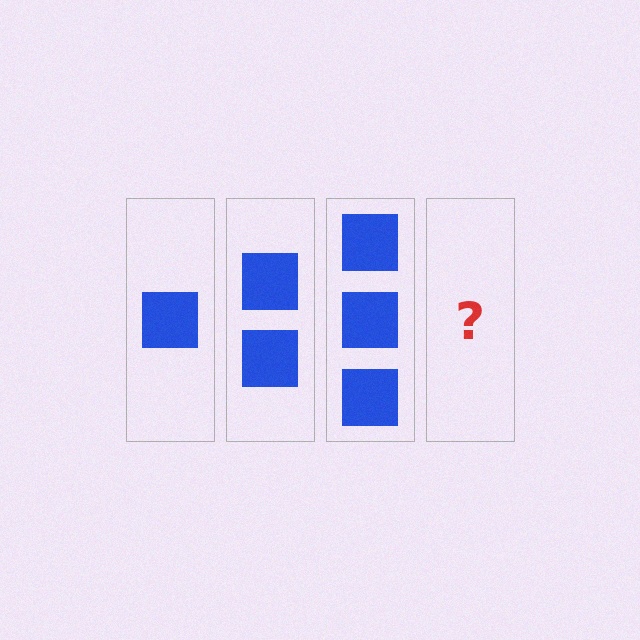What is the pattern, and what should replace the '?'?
The pattern is that each step adds one more square. The '?' should be 4 squares.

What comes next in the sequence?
The next element should be 4 squares.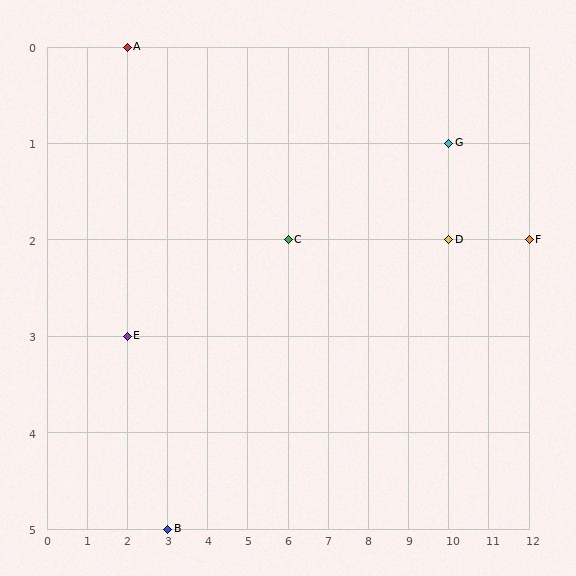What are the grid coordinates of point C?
Point C is at grid coordinates (6, 2).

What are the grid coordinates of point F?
Point F is at grid coordinates (12, 2).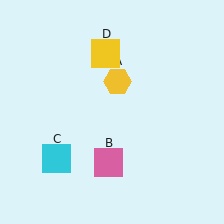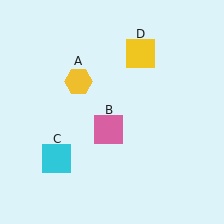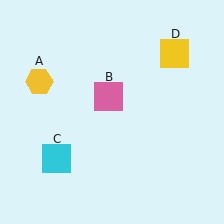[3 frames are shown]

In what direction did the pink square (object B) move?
The pink square (object B) moved up.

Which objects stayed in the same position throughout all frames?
Cyan square (object C) remained stationary.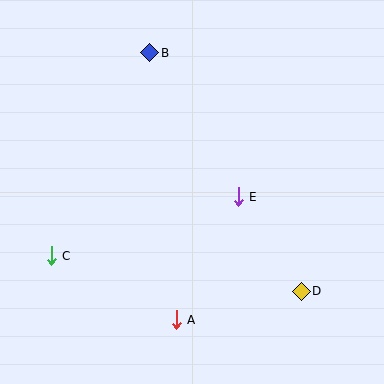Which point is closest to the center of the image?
Point E at (238, 197) is closest to the center.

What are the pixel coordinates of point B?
Point B is at (150, 53).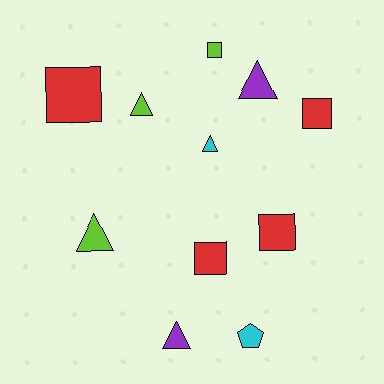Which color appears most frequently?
Red, with 4 objects.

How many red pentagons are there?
There are no red pentagons.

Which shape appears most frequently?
Triangle, with 5 objects.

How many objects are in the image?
There are 11 objects.